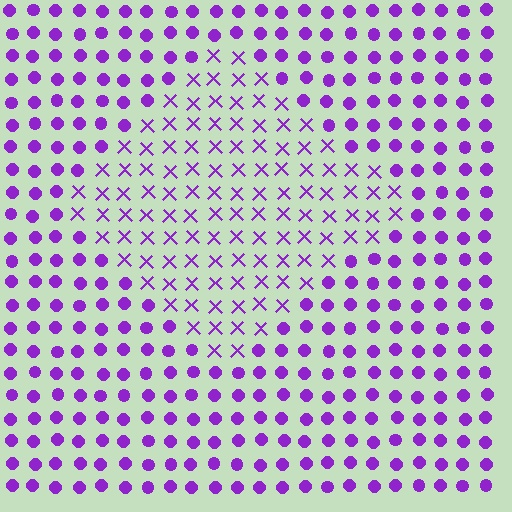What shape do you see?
I see a diamond.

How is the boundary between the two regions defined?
The boundary is defined by a change in element shape: X marks inside vs. circles outside. All elements share the same color and spacing.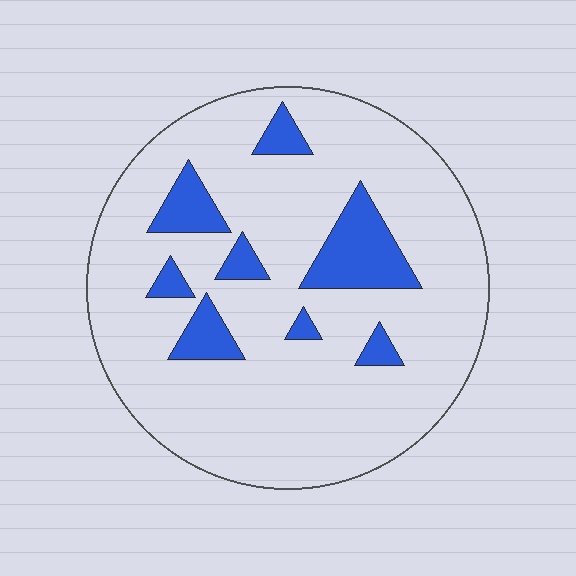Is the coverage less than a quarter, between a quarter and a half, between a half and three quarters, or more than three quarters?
Less than a quarter.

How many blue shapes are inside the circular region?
8.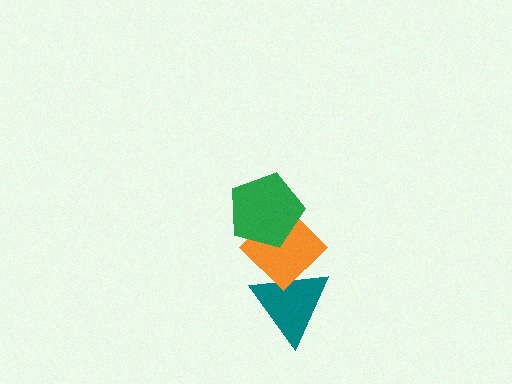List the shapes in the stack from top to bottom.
From top to bottom: the green pentagon, the orange diamond, the teal triangle.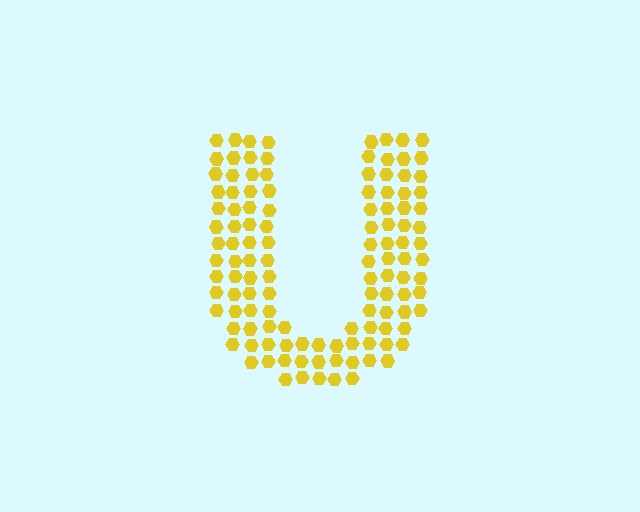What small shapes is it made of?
It is made of small hexagons.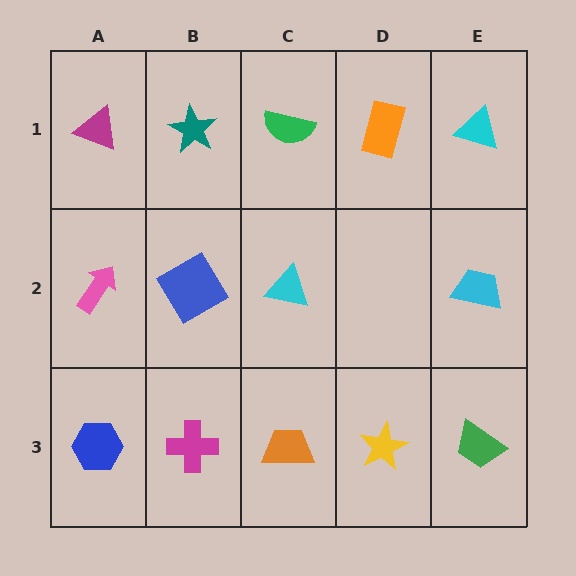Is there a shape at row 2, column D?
No, that cell is empty.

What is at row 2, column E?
A cyan trapezoid.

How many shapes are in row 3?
5 shapes.